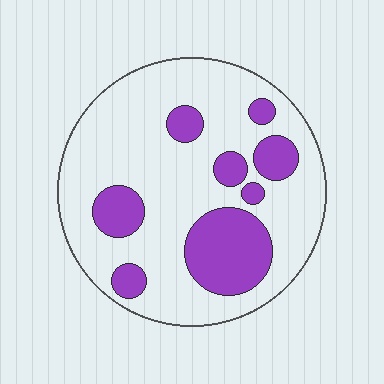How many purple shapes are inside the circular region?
8.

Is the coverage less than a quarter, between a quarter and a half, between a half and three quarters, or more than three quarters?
Less than a quarter.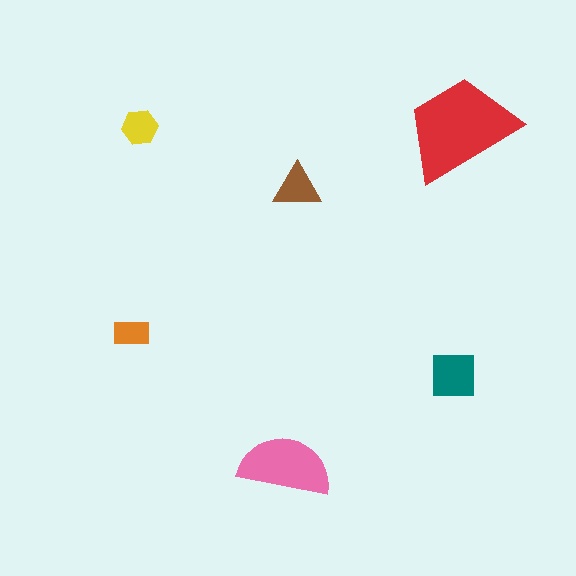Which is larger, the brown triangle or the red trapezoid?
The red trapezoid.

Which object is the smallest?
The orange rectangle.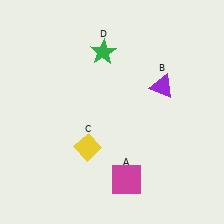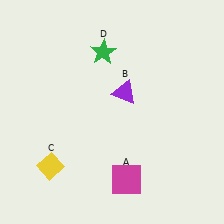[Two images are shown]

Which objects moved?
The objects that moved are: the purple triangle (B), the yellow diamond (C).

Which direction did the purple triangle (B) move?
The purple triangle (B) moved left.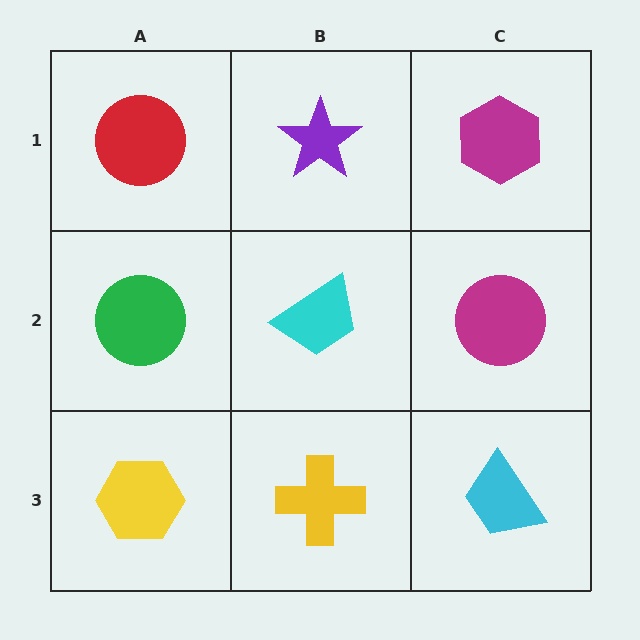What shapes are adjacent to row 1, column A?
A green circle (row 2, column A), a purple star (row 1, column B).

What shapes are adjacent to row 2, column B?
A purple star (row 1, column B), a yellow cross (row 3, column B), a green circle (row 2, column A), a magenta circle (row 2, column C).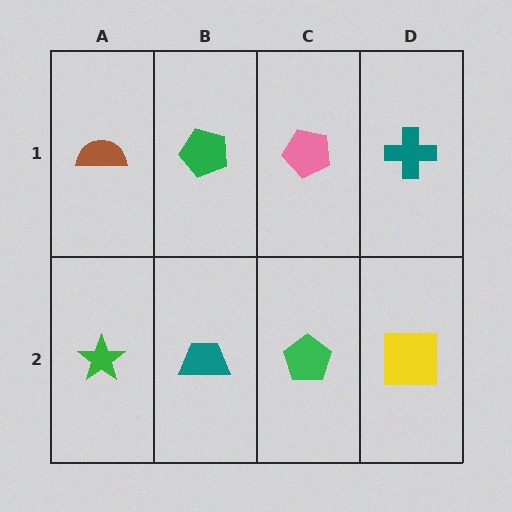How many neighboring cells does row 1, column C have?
3.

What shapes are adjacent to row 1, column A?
A green star (row 2, column A), a green pentagon (row 1, column B).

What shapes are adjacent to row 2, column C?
A pink pentagon (row 1, column C), a teal trapezoid (row 2, column B), a yellow square (row 2, column D).